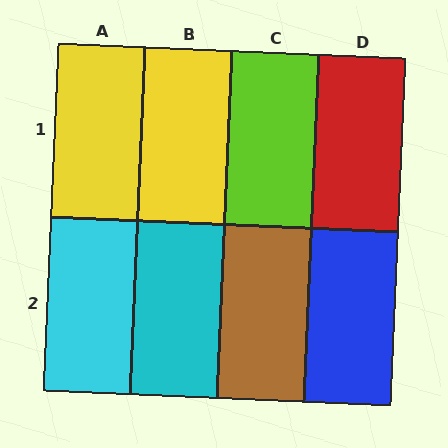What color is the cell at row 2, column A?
Cyan.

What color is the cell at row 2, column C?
Brown.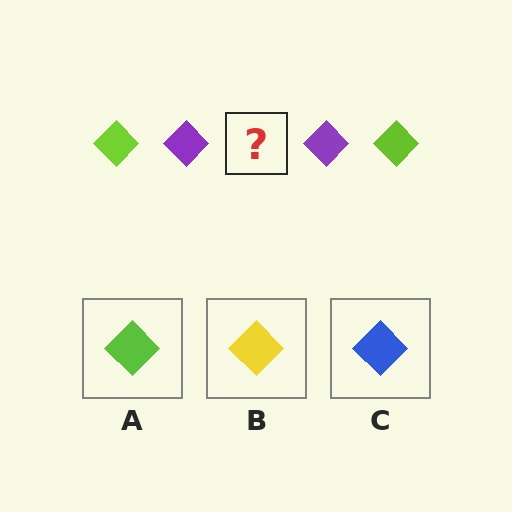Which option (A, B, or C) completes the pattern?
A.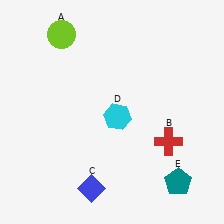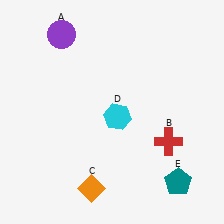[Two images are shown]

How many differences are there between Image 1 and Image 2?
There are 2 differences between the two images.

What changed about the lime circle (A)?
In Image 1, A is lime. In Image 2, it changed to purple.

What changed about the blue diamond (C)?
In Image 1, C is blue. In Image 2, it changed to orange.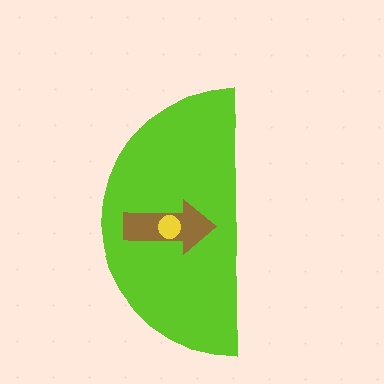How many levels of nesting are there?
3.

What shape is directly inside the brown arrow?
The yellow circle.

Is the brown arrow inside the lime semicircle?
Yes.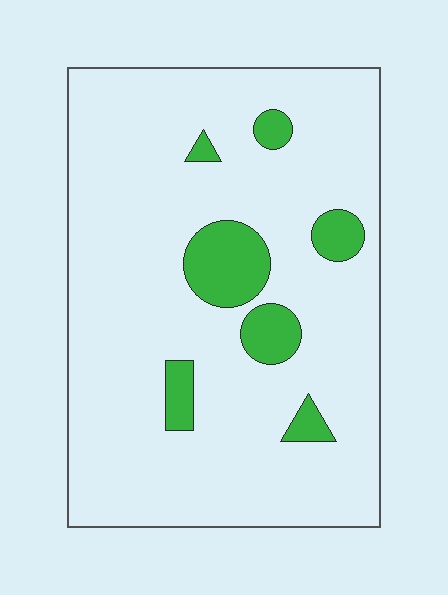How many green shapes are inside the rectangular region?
7.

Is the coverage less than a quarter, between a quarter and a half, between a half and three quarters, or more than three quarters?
Less than a quarter.